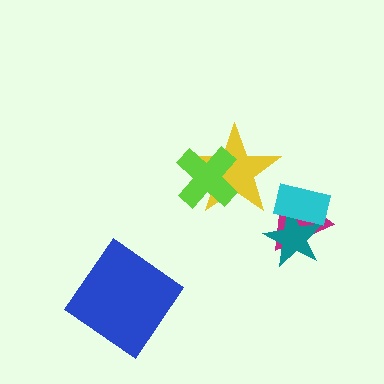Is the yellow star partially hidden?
Yes, it is partially covered by another shape.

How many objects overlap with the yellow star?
1 object overlaps with the yellow star.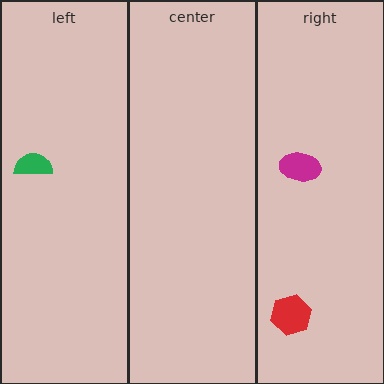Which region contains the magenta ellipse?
The right region.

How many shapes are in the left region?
1.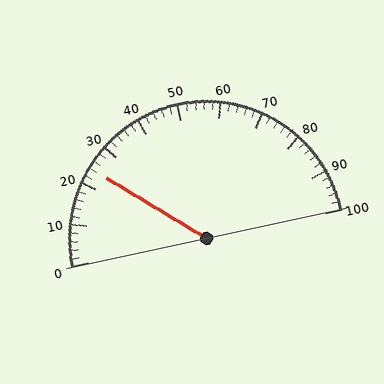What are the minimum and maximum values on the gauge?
The gauge ranges from 0 to 100.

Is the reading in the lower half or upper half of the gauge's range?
The reading is in the lower half of the range (0 to 100).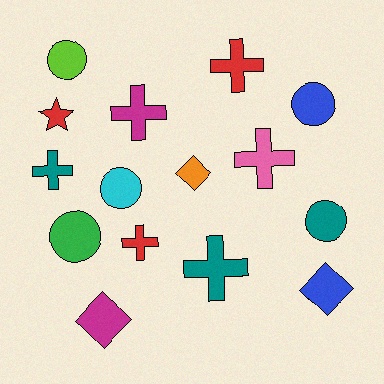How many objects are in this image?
There are 15 objects.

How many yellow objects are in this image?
There are no yellow objects.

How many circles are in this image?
There are 5 circles.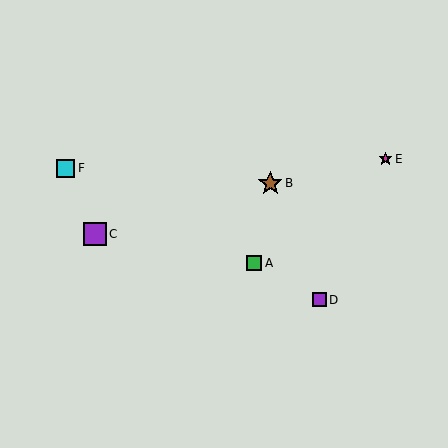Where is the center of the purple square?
The center of the purple square is at (319, 300).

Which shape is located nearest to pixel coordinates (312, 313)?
The purple square (labeled D) at (319, 300) is nearest to that location.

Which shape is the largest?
The brown star (labeled B) is the largest.